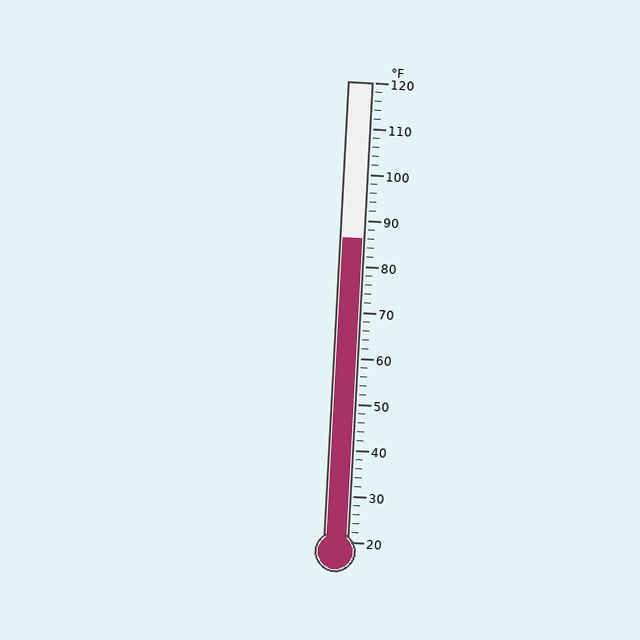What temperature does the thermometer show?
The thermometer shows approximately 86°F.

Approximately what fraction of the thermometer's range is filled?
The thermometer is filled to approximately 65% of its range.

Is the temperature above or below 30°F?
The temperature is above 30°F.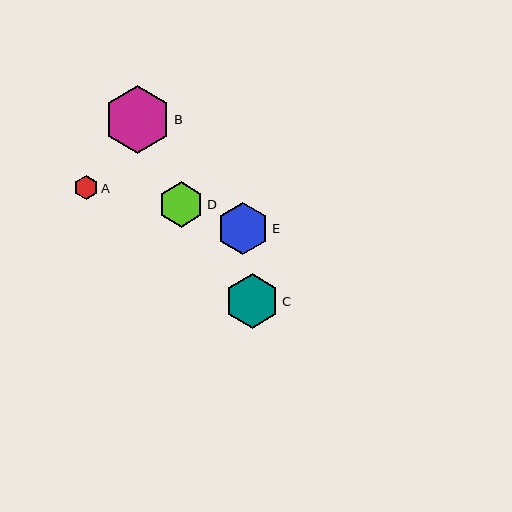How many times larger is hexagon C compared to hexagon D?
Hexagon C is approximately 1.2 times the size of hexagon D.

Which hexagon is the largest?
Hexagon B is the largest with a size of approximately 67 pixels.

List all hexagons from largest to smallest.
From largest to smallest: B, C, E, D, A.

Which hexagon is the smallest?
Hexagon A is the smallest with a size of approximately 24 pixels.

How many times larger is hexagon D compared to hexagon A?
Hexagon D is approximately 1.9 times the size of hexagon A.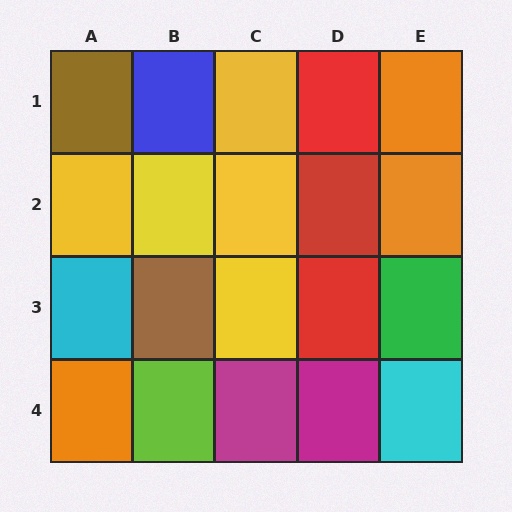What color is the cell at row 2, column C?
Yellow.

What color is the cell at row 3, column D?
Red.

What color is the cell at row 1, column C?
Yellow.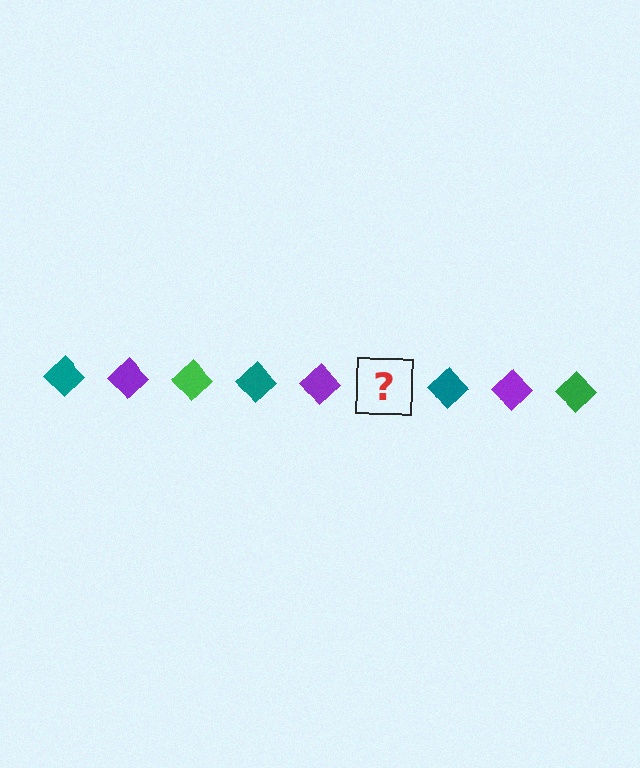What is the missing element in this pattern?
The missing element is a green diamond.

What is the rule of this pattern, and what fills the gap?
The rule is that the pattern cycles through teal, purple, green diamonds. The gap should be filled with a green diamond.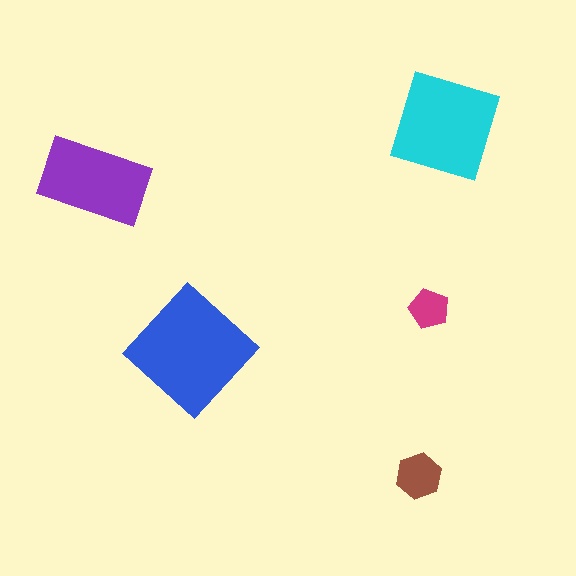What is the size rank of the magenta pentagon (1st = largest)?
5th.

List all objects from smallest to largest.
The magenta pentagon, the brown hexagon, the purple rectangle, the cyan diamond, the blue diamond.